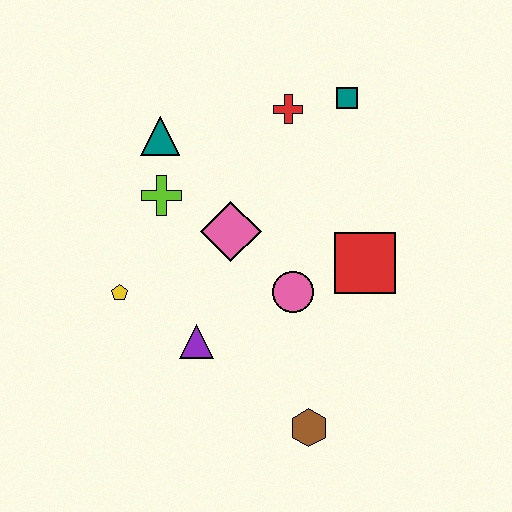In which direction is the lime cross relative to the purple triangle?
The lime cross is above the purple triangle.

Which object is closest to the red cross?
The teal square is closest to the red cross.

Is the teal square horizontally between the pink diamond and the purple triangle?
No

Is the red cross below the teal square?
Yes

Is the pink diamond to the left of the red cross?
Yes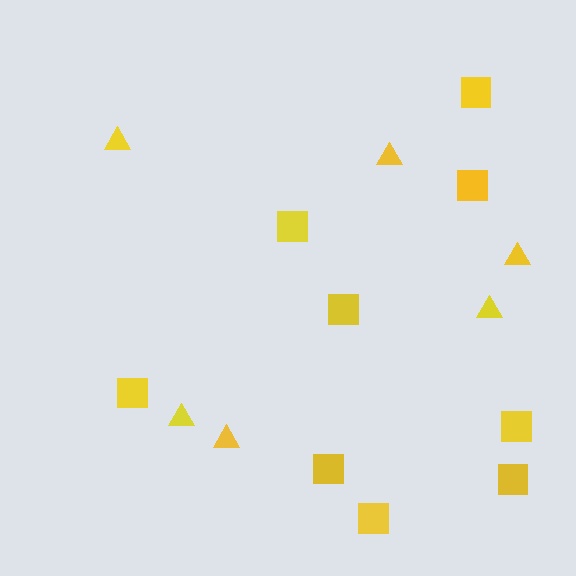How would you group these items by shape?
There are 2 groups: one group of squares (9) and one group of triangles (6).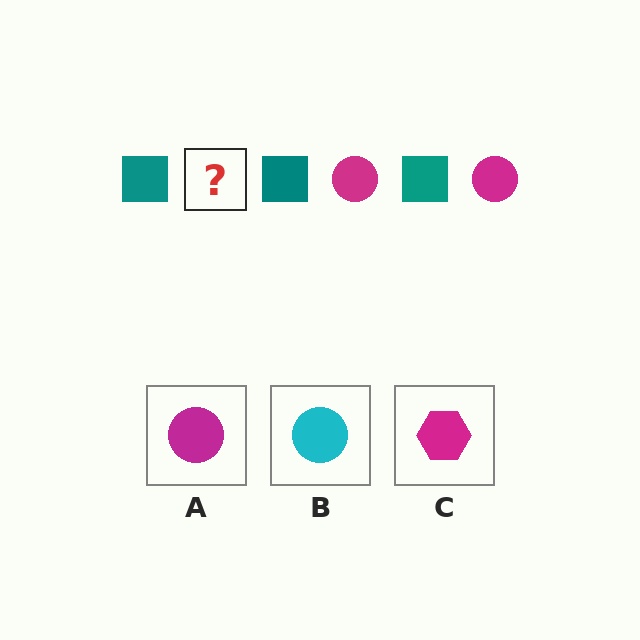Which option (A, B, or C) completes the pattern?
A.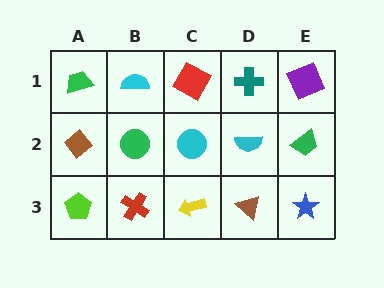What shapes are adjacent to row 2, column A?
A green trapezoid (row 1, column A), a lime pentagon (row 3, column A), a green circle (row 2, column B).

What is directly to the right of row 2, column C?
A cyan semicircle.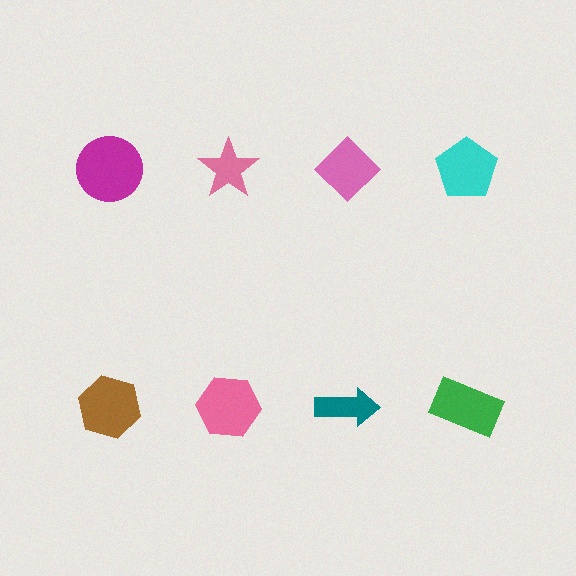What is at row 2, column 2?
A pink hexagon.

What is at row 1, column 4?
A cyan pentagon.